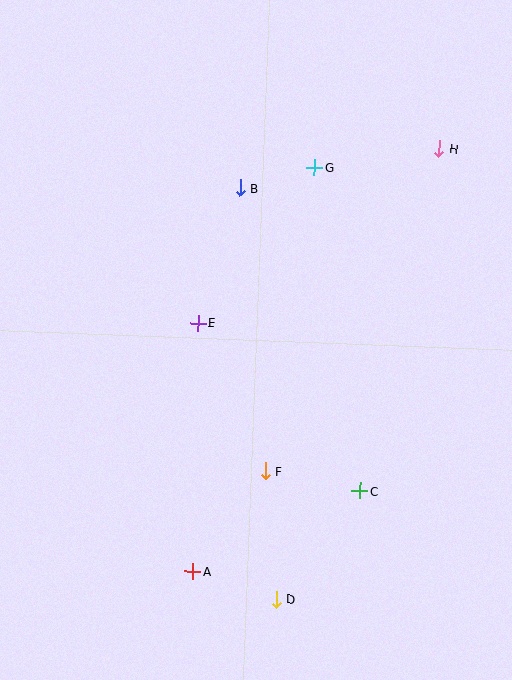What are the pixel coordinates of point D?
Point D is at (276, 599).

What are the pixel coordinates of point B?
Point B is at (240, 188).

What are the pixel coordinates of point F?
Point F is at (265, 471).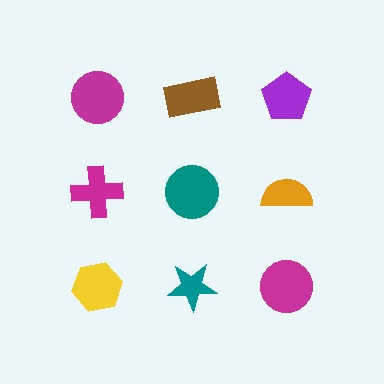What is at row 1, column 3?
A purple pentagon.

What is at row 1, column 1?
A magenta circle.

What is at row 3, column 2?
A teal star.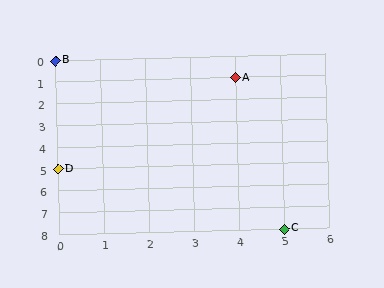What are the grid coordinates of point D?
Point D is at grid coordinates (0, 5).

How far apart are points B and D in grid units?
Points B and D are 5 rows apart.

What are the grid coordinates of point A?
Point A is at grid coordinates (4, 1).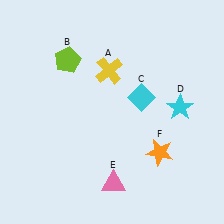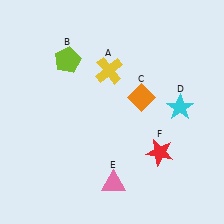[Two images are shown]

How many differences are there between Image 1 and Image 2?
There are 2 differences between the two images.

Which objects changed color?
C changed from cyan to orange. F changed from orange to red.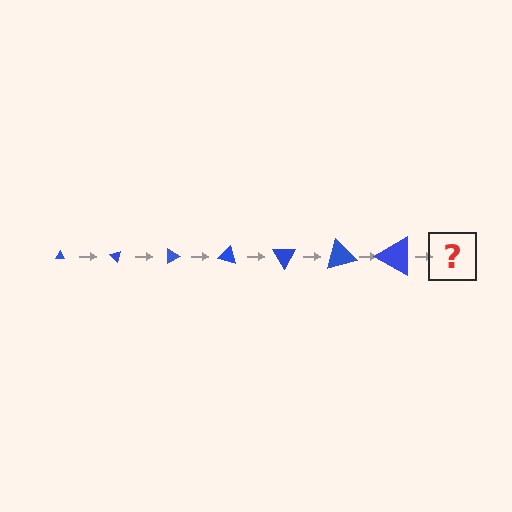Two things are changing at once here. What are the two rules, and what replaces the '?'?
The two rules are that the triangle grows larger each step and it rotates 45 degrees each step. The '?' should be a triangle, larger than the previous one and rotated 315 degrees from the start.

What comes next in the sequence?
The next element should be a triangle, larger than the previous one and rotated 315 degrees from the start.